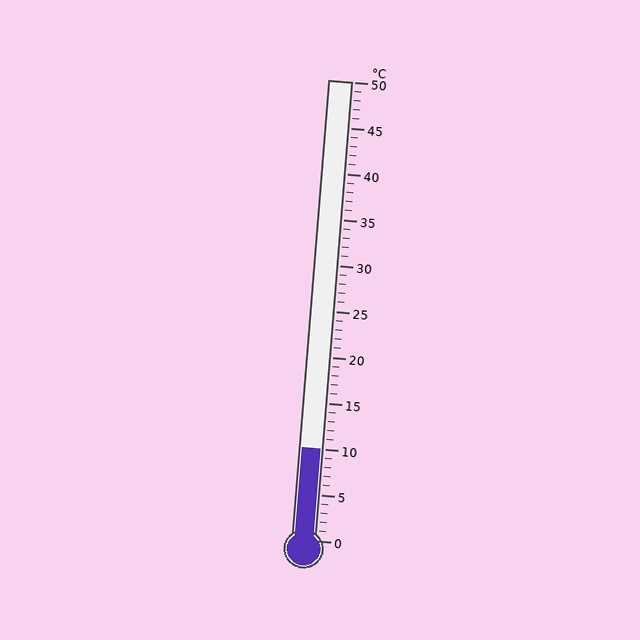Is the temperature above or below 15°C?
The temperature is below 15°C.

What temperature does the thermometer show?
The thermometer shows approximately 10°C.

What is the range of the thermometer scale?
The thermometer scale ranges from 0°C to 50°C.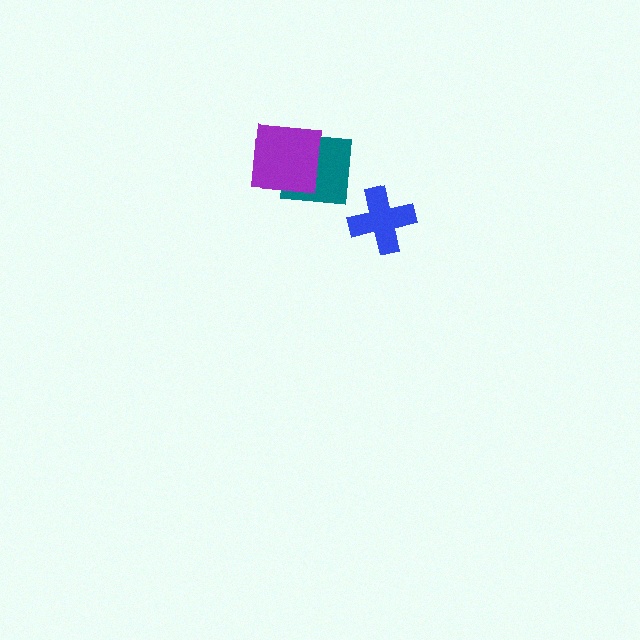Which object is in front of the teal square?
The purple square is in front of the teal square.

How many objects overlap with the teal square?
1 object overlaps with the teal square.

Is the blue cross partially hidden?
No, no other shape covers it.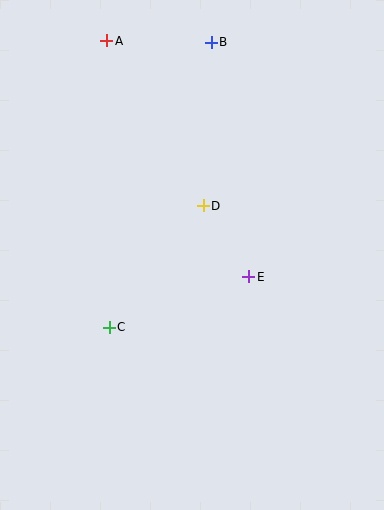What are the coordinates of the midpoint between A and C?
The midpoint between A and C is at (108, 184).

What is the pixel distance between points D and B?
The distance between D and B is 164 pixels.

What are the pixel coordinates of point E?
Point E is at (249, 277).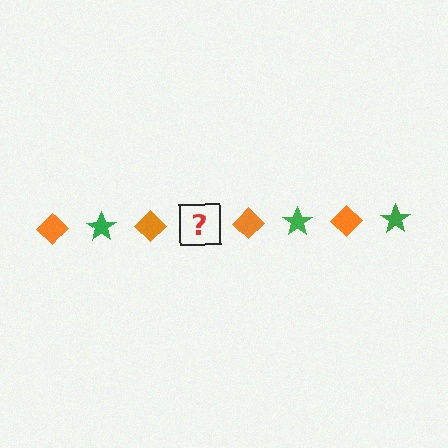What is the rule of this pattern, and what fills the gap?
The rule is that the pattern alternates between orange diamond and green star. The gap should be filled with a green star.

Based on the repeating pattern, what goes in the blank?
The blank should be a green star.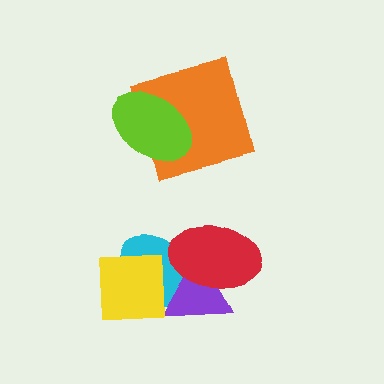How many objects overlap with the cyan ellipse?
3 objects overlap with the cyan ellipse.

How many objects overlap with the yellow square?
1 object overlaps with the yellow square.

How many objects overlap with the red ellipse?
2 objects overlap with the red ellipse.